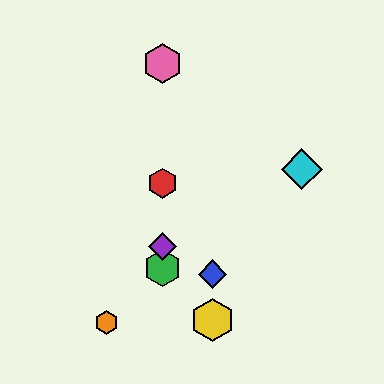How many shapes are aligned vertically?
4 shapes (the red hexagon, the green hexagon, the purple diamond, the pink hexagon) are aligned vertically.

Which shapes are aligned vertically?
The red hexagon, the green hexagon, the purple diamond, the pink hexagon are aligned vertically.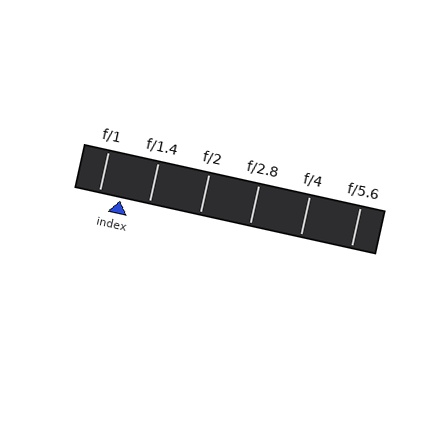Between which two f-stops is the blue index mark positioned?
The index mark is between f/1 and f/1.4.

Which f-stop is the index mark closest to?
The index mark is closest to f/1.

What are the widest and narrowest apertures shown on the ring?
The widest aperture shown is f/1 and the narrowest is f/5.6.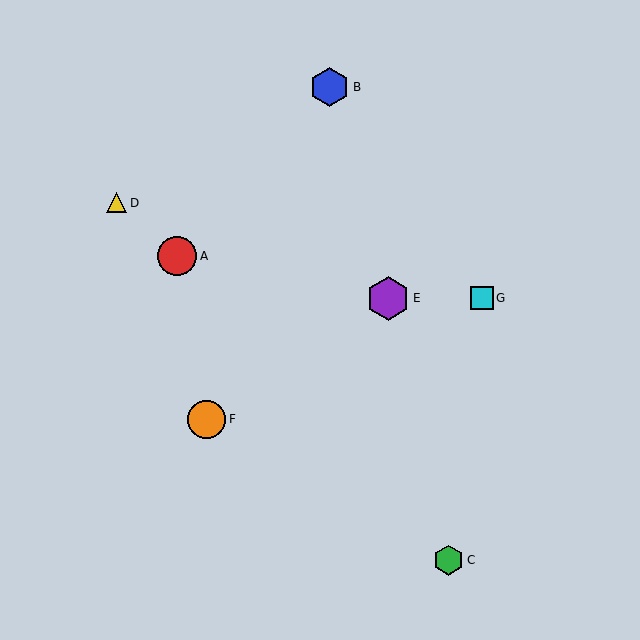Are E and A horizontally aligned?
No, E is at y≈298 and A is at y≈256.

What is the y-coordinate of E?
Object E is at y≈298.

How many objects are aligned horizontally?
2 objects (E, G) are aligned horizontally.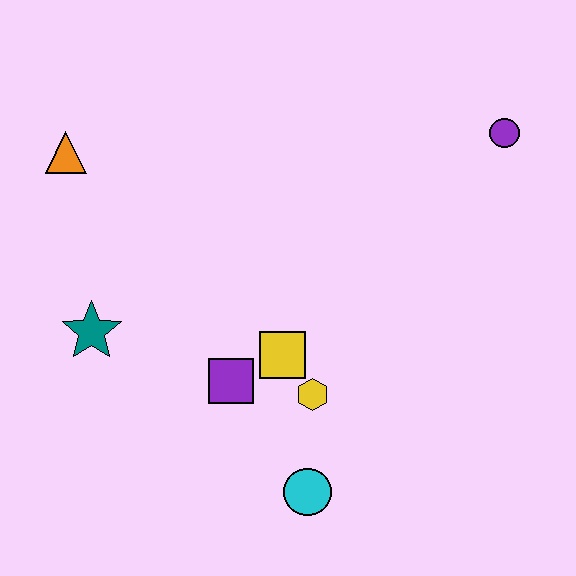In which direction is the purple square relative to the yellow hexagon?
The purple square is to the left of the yellow hexagon.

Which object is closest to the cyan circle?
The yellow hexagon is closest to the cyan circle.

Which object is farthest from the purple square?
The purple circle is farthest from the purple square.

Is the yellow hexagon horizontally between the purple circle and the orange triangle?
Yes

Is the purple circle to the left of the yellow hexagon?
No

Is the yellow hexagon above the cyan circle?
Yes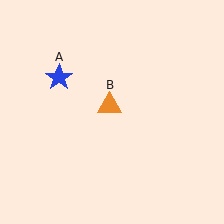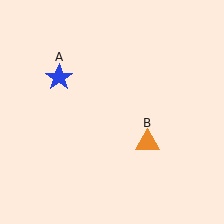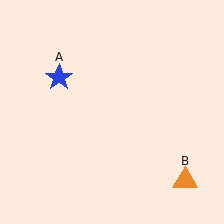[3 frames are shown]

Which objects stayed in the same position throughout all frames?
Blue star (object A) remained stationary.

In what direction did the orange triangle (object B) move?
The orange triangle (object B) moved down and to the right.